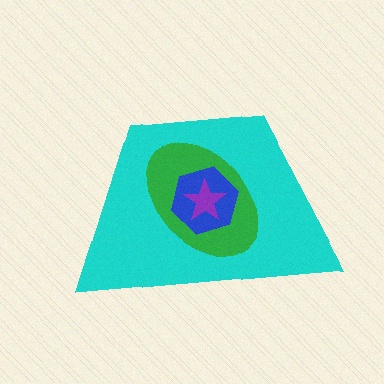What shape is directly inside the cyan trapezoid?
The green ellipse.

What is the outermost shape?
The cyan trapezoid.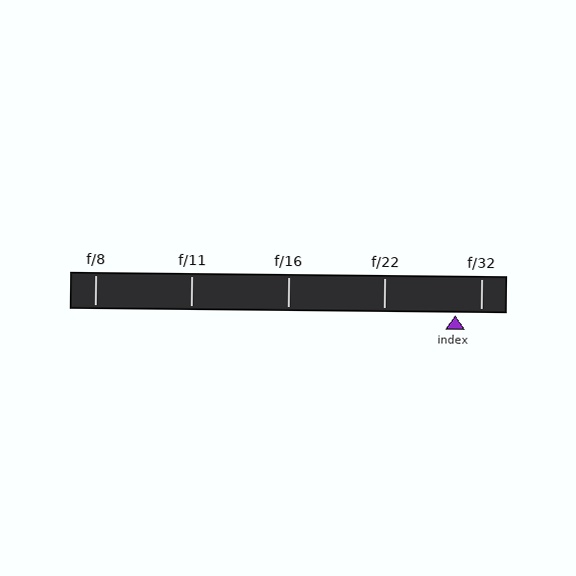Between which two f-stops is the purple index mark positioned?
The index mark is between f/22 and f/32.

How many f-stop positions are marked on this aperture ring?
There are 5 f-stop positions marked.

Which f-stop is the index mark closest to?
The index mark is closest to f/32.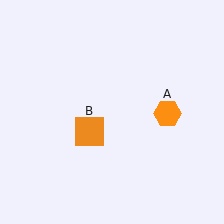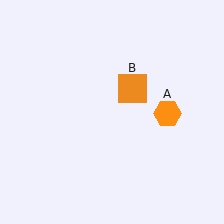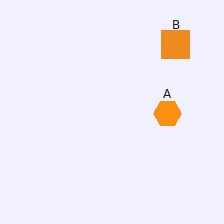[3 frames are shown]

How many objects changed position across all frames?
1 object changed position: orange square (object B).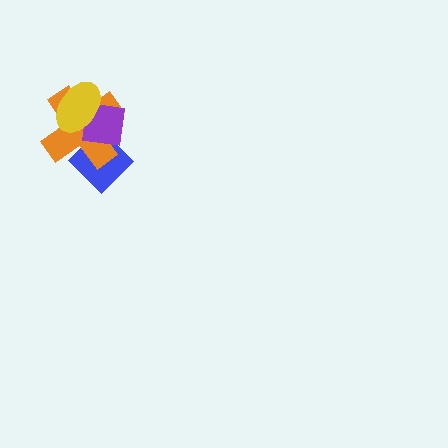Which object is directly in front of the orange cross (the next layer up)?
The purple square is directly in front of the orange cross.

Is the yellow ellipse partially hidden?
No, no other shape covers it.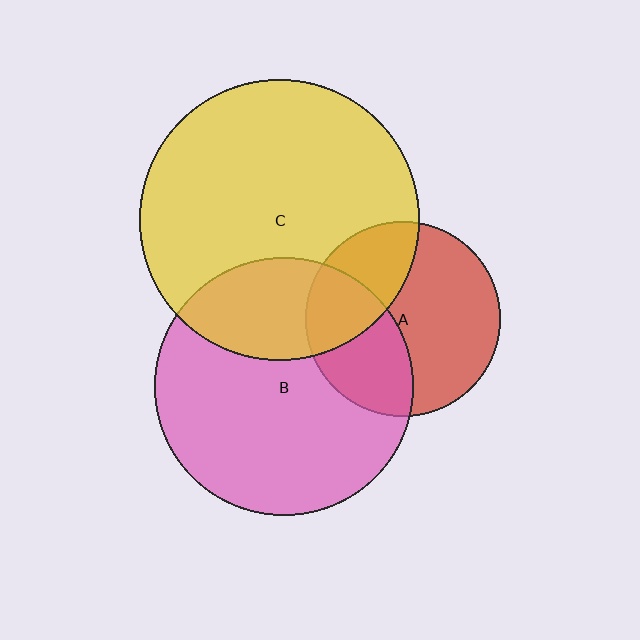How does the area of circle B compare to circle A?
Approximately 1.8 times.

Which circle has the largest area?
Circle C (yellow).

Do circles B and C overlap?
Yes.